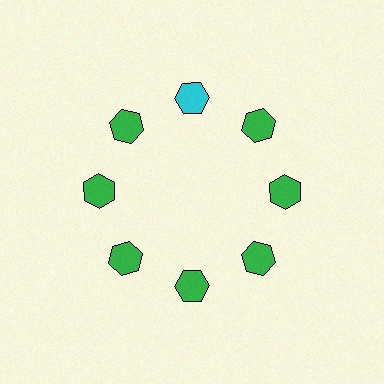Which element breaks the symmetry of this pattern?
The cyan hexagon at roughly the 12 o'clock position breaks the symmetry. All other shapes are green hexagons.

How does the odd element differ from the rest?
It has a different color: cyan instead of green.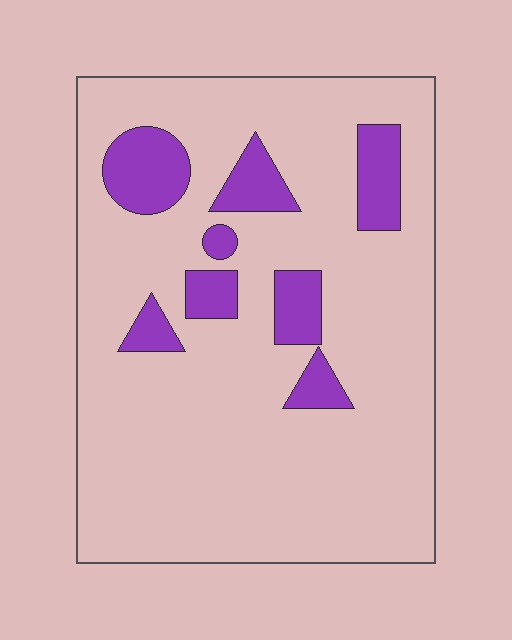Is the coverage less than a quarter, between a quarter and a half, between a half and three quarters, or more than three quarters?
Less than a quarter.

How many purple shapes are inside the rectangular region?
8.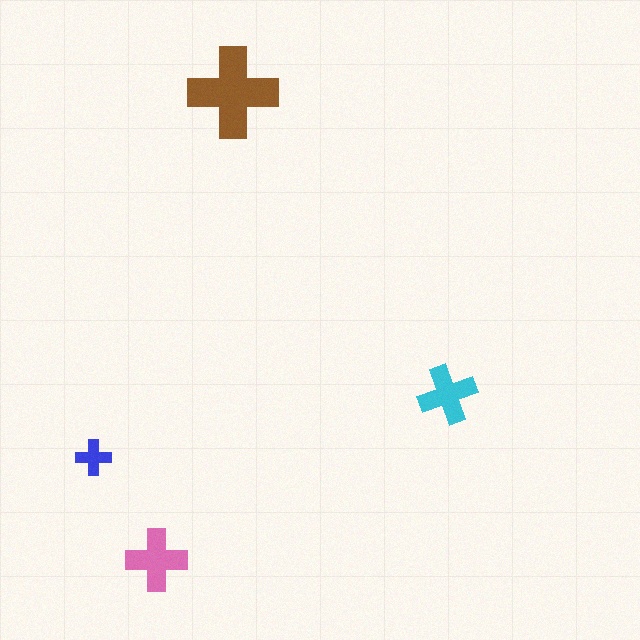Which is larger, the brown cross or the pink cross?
The brown one.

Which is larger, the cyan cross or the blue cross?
The cyan one.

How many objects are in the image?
There are 4 objects in the image.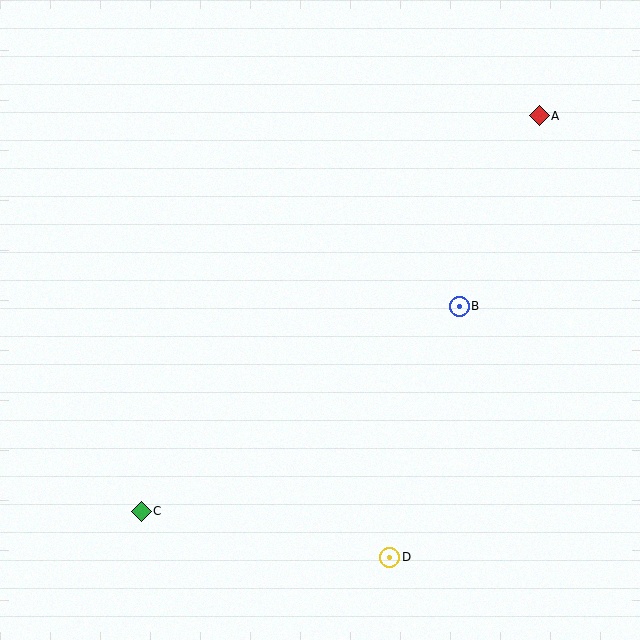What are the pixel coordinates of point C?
Point C is at (141, 511).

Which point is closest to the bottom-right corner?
Point D is closest to the bottom-right corner.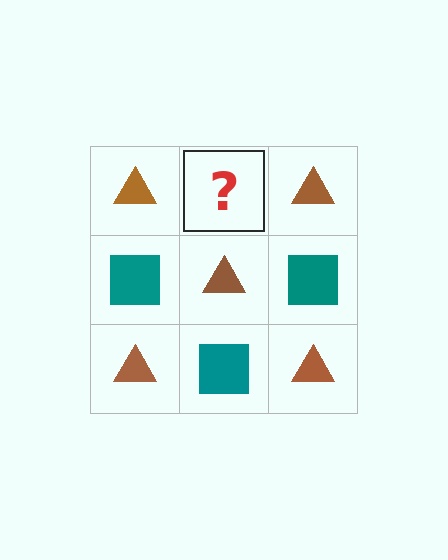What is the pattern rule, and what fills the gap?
The rule is that it alternates brown triangle and teal square in a checkerboard pattern. The gap should be filled with a teal square.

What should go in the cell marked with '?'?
The missing cell should contain a teal square.